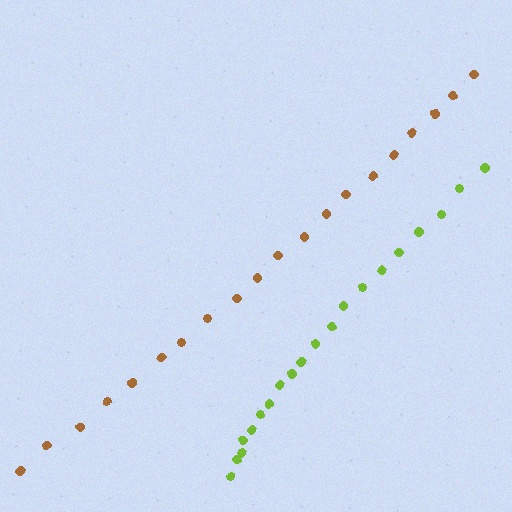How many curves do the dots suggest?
There are 2 distinct paths.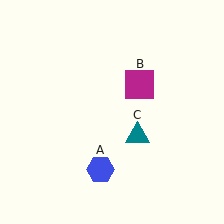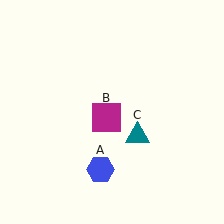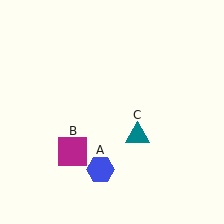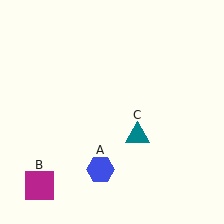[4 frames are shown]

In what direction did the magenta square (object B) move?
The magenta square (object B) moved down and to the left.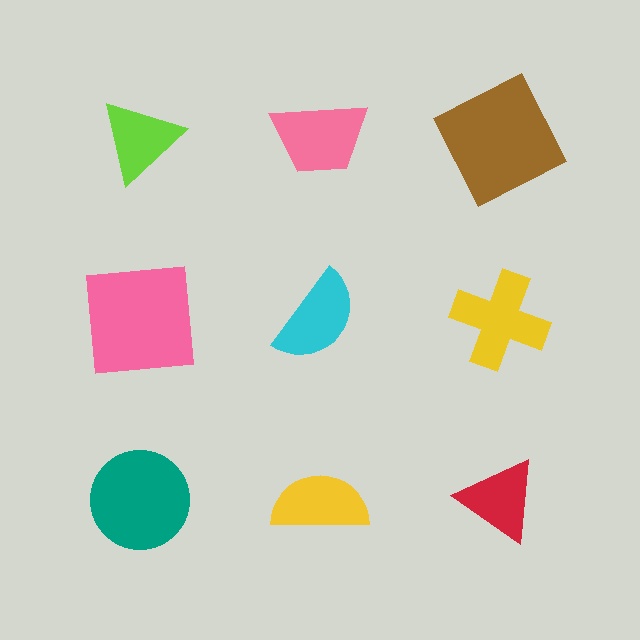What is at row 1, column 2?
A pink trapezoid.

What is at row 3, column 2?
A yellow semicircle.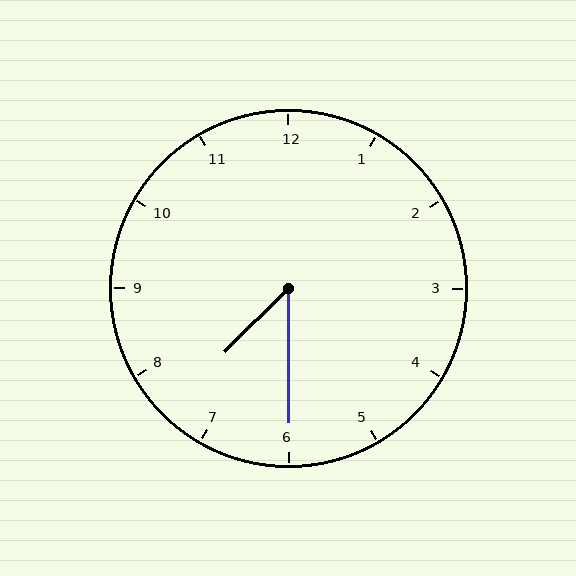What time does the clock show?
7:30.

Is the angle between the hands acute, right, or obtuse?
It is acute.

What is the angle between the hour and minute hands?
Approximately 45 degrees.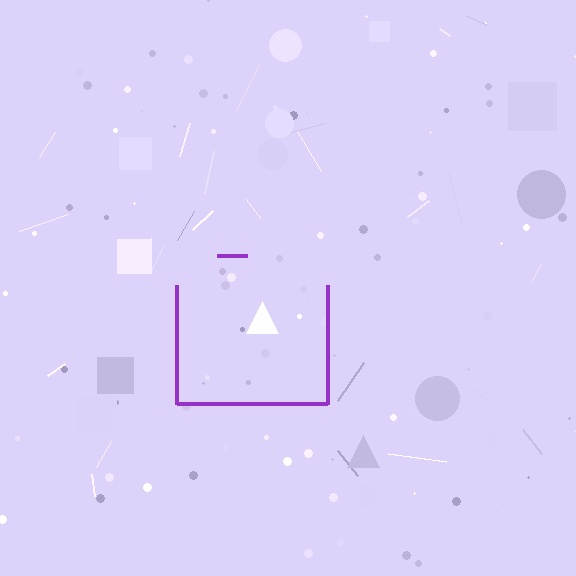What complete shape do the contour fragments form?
The contour fragments form a square.